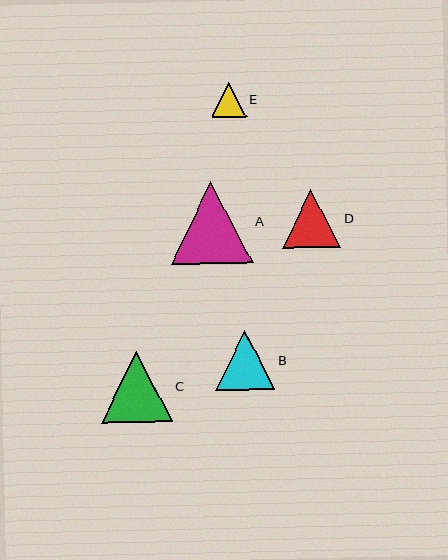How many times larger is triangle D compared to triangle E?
Triangle D is approximately 1.7 times the size of triangle E.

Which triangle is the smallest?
Triangle E is the smallest with a size of approximately 35 pixels.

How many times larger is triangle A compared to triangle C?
Triangle A is approximately 1.2 times the size of triangle C.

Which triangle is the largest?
Triangle A is the largest with a size of approximately 82 pixels.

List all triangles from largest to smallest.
From largest to smallest: A, C, B, D, E.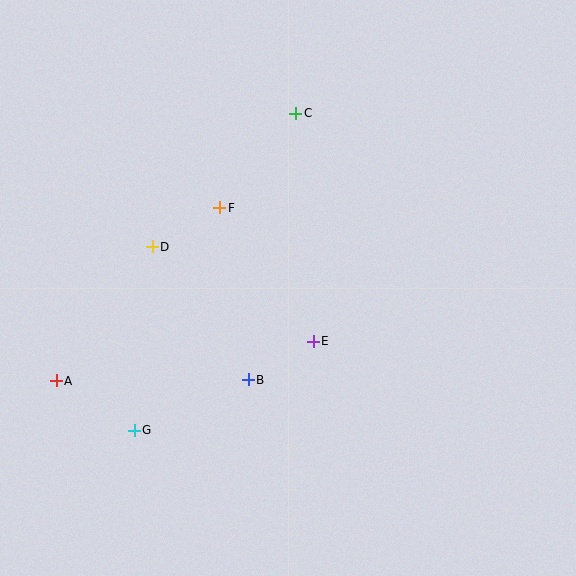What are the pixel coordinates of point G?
Point G is at (134, 430).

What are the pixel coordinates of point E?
Point E is at (313, 341).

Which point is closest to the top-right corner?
Point C is closest to the top-right corner.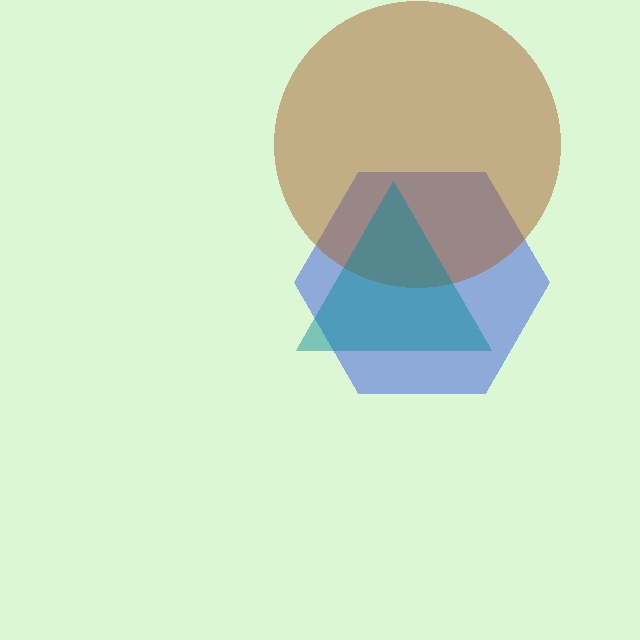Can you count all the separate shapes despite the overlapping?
Yes, there are 3 separate shapes.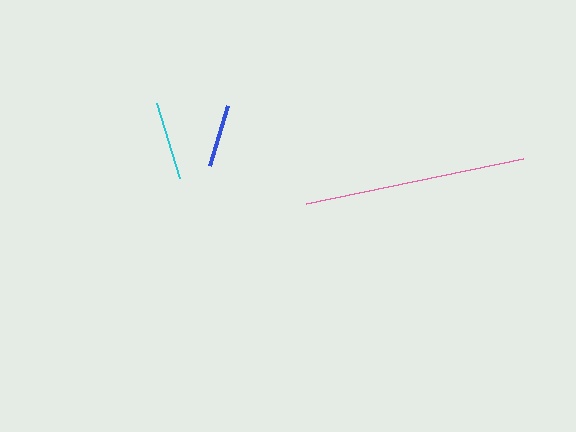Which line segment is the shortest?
The blue line is the shortest at approximately 63 pixels.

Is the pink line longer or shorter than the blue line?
The pink line is longer than the blue line.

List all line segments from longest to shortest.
From longest to shortest: pink, cyan, blue.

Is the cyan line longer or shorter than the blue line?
The cyan line is longer than the blue line.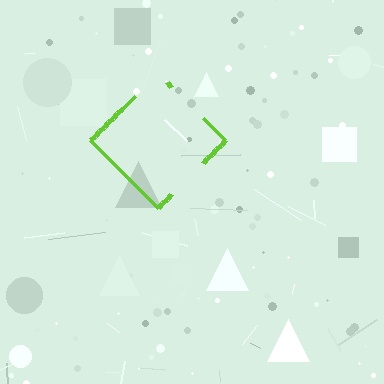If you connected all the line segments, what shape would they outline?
They would outline a diamond.